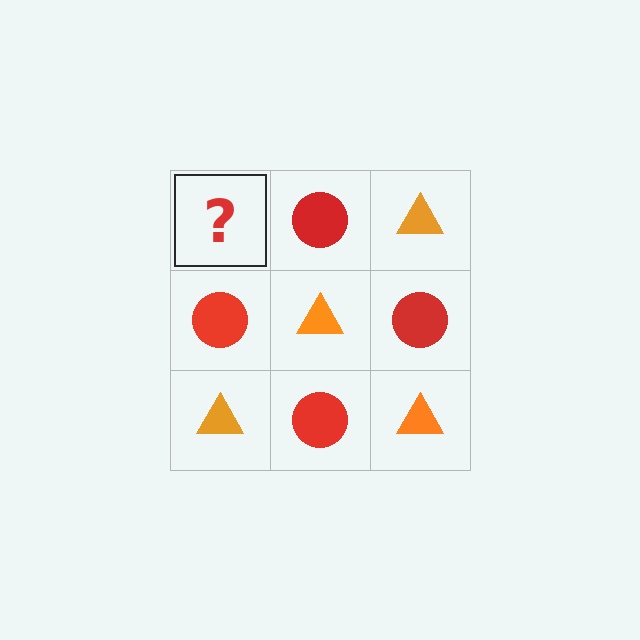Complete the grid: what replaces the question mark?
The question mark should be replaced with an orange triangle.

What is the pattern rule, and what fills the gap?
The rule is that it alternates orange triangle and red circle in a checkerboard pattern. The gap should be filled with an orange triangle.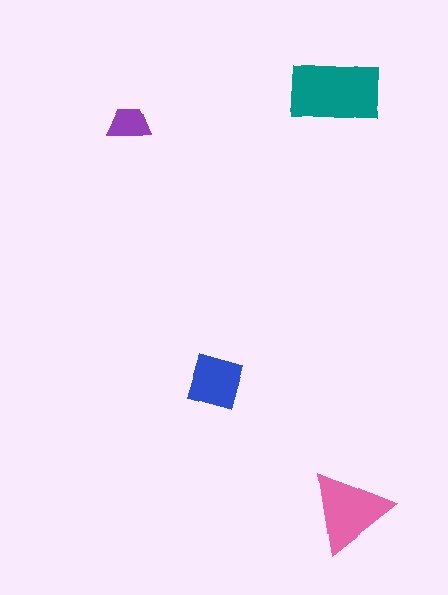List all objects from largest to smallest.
The teal rectangle, the pink triangle, the blue diamond, the purple trapezoid.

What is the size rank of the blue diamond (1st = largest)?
3rd.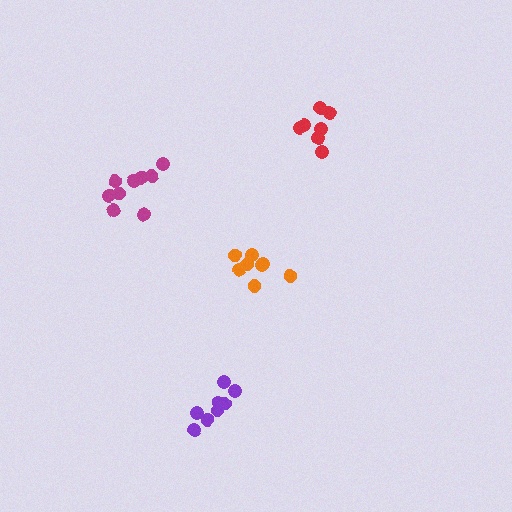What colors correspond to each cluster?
The clusters are colored: magenta, purple, red, orange.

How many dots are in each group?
Group 1: 9 dots, Group 2: 8 dots, Group 3: 7 dots, Group 4: 8 dots (32 total).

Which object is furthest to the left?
The magenta cluster is leftmost.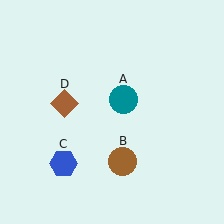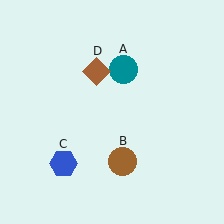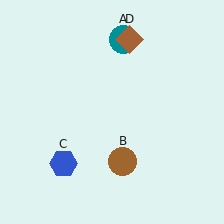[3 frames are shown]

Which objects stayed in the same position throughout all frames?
Brown circle (object B) and blue hexagon (object C) remained stationary.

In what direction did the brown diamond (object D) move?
The brown diamond (object D) moved up and to the right.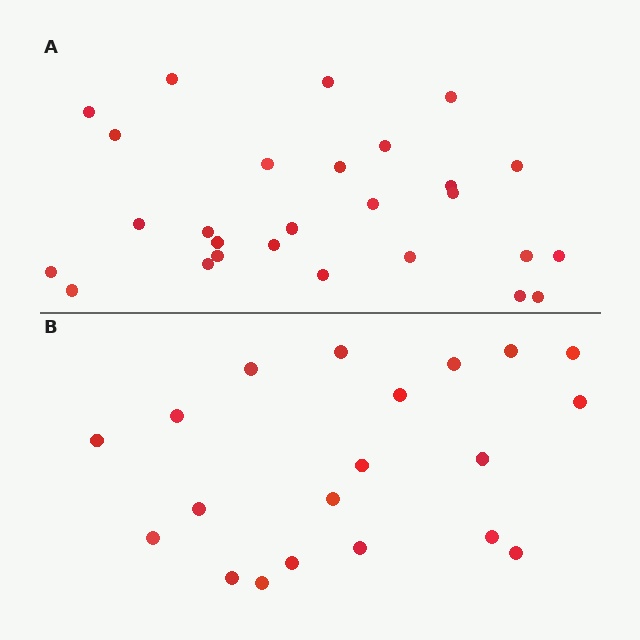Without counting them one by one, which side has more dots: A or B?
Region A (the top region) has more dots.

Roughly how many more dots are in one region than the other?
Region A has roughly 8 or so more dots than region B.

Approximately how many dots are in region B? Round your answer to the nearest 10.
About 20 dots.